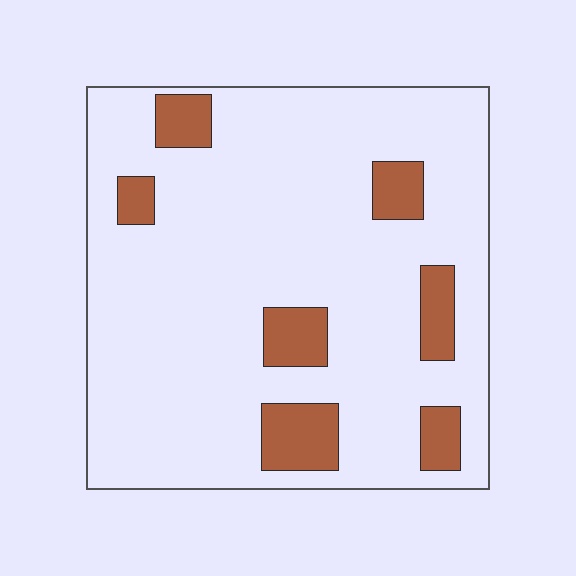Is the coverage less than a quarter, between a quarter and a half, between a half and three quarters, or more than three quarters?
Less than a quarter.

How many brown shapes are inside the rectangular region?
7.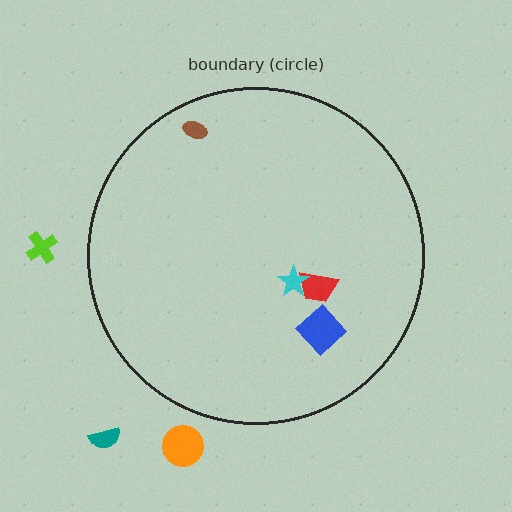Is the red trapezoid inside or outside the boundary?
Inside.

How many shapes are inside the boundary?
4 inside, 3 outside.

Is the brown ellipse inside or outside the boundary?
Inside.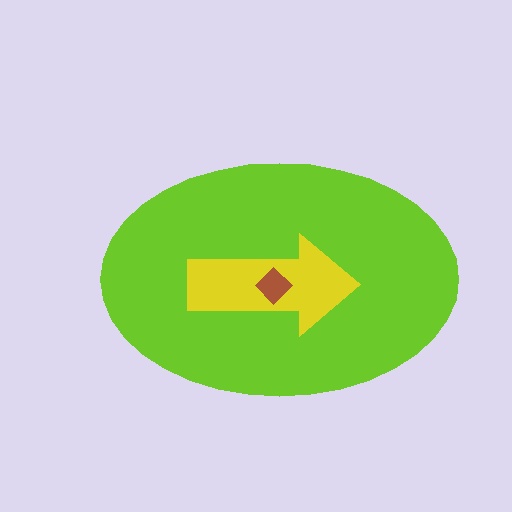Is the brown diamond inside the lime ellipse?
Yes.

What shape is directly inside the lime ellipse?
The yellow arrow.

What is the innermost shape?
The brown diamond.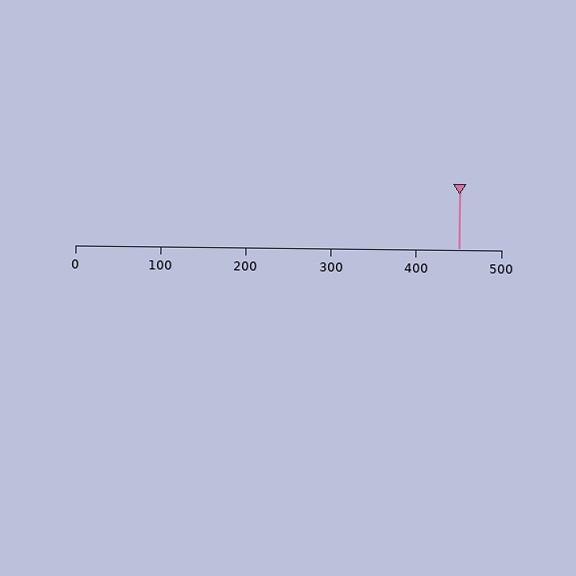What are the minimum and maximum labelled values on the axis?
The axis runs from 0 to 500.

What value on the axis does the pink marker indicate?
The marker indicates approximately 450.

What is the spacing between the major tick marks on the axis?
The major ticks are spaced 100 apart.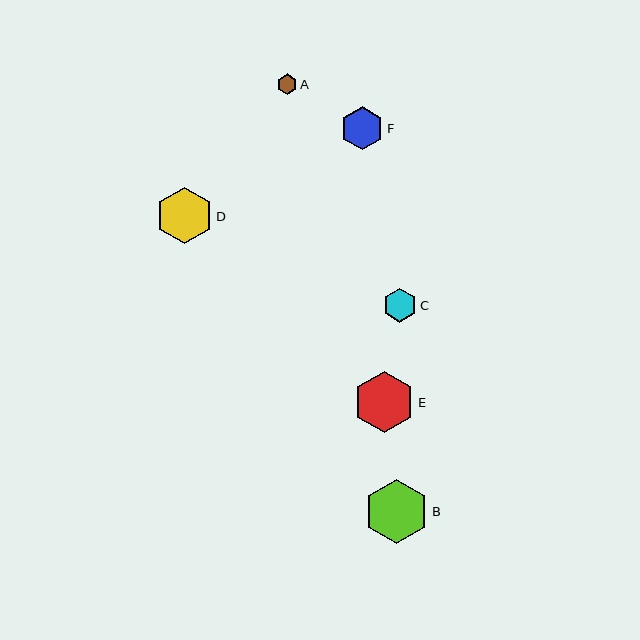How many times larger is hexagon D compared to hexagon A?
Hexagon D is approximately 2.8 times the size of hexagon A.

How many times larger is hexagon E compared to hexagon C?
Hexagon E is approximately 1.8 times the size of hexagon C.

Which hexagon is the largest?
Hexagon B is the largest with a size of approximately 64 pixels.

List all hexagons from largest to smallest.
From largest to smallest: B, E, D, F, C, A.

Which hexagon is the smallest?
Hexagon A is the smallest with a size of approximately 20 pixels.